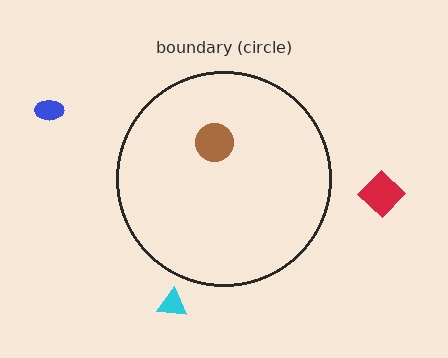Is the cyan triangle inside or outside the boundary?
Outside.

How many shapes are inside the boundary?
1 inside, 3 outside.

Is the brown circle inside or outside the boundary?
Inside.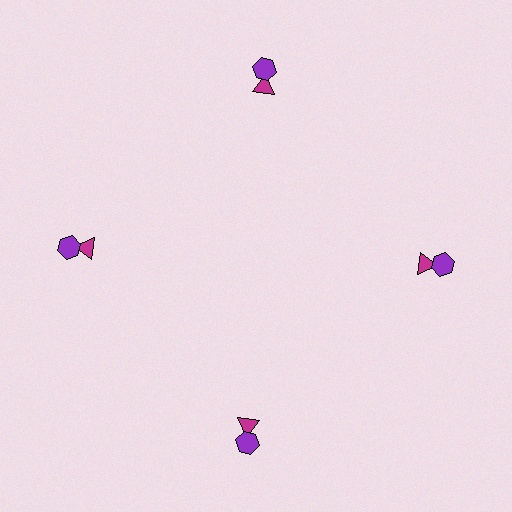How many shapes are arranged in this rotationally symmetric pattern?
There are 8 shapes, arranged in 4 groups of 2.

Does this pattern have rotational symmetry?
Yes, this pattern has 4-fold rotational symmetry. It looks the same after rotating 90 degrees around the center.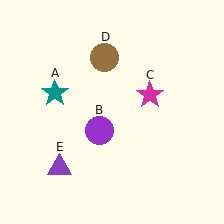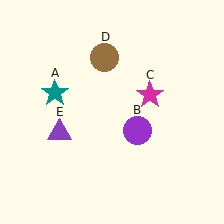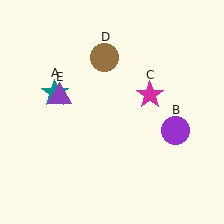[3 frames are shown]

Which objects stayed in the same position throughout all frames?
Teal star (object A) and magenta star (object C) and brown circle (object D) remained stationary.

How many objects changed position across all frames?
2 objects changed position: purple circle (object B), purple triangle (object E).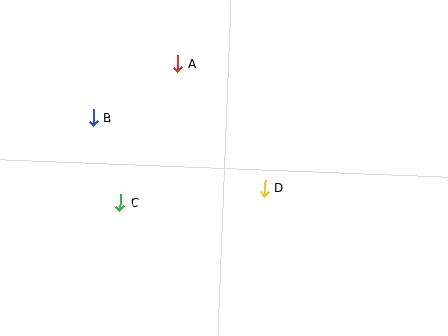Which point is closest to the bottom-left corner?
Point C is closest to the bottom-left corner.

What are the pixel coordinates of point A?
Point A is at (178, 63).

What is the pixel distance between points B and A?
The distance between B and A is 100 pixels.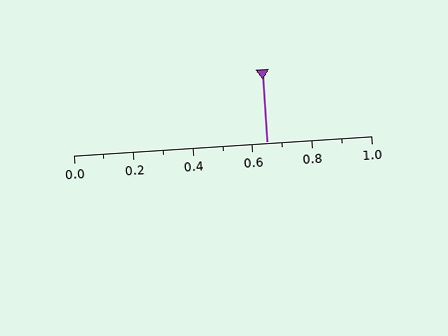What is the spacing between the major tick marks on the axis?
The major ticks are spaced 0.2 apart.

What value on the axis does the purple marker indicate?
The marker indicates approximately 0.65.